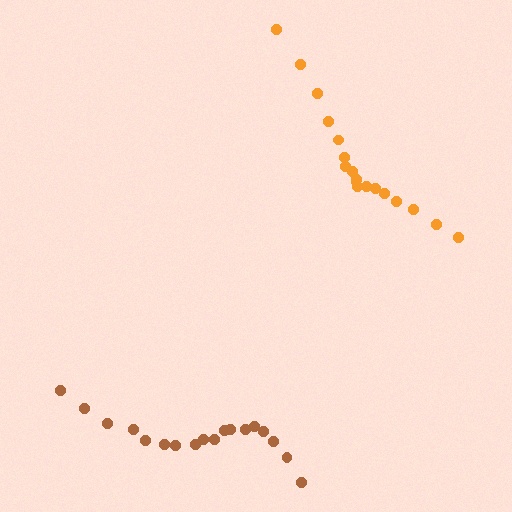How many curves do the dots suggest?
There are 2 distinct paths.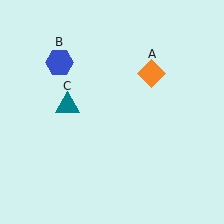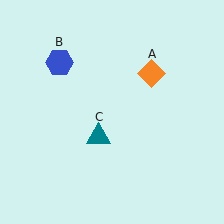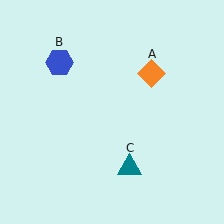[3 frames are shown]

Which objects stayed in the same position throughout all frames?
Orange diamond (object A) and blue hexagon (object B) remained stationary.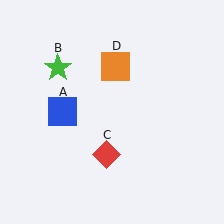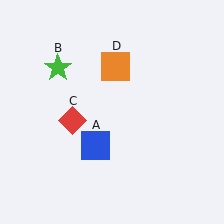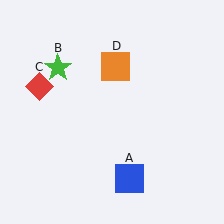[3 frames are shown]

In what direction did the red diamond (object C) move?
The red diamond (object C) moved up and to the left.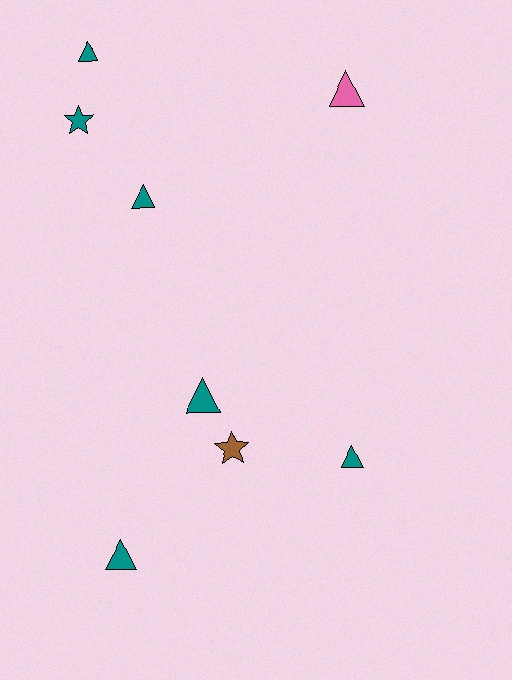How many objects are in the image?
There are 8 objects.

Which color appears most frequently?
Teal, with 6 objects.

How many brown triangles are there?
There are no brown triangles.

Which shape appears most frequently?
Triangle, with 6 objects.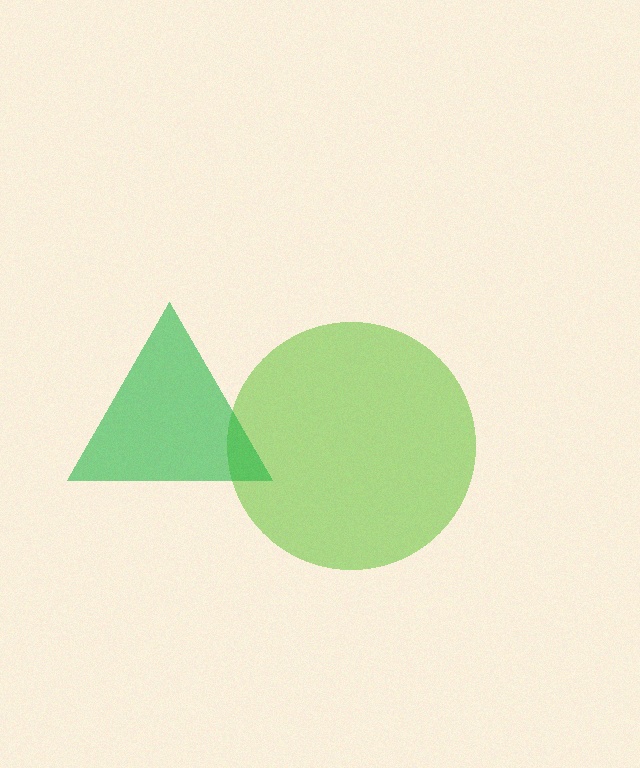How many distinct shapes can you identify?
There are 2 distinct shapes: a lime circle, a green triangle.